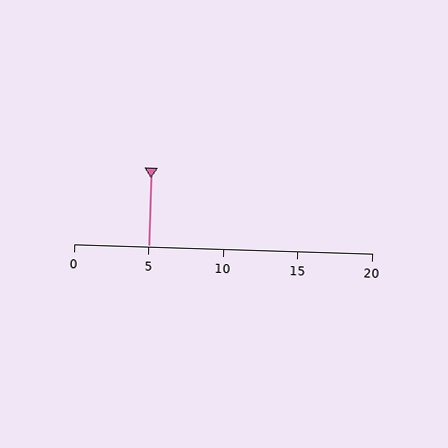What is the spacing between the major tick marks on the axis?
The major ticks are spaced 5 apart.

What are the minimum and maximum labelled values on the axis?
The axis runs from 0 to 20.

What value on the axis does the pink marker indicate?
The marker indicates approximately 5.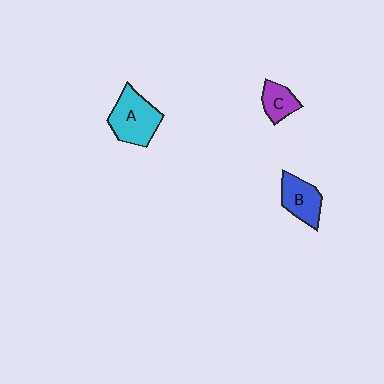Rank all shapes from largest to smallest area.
From largest to smallest: A (cyan), B (blue), C (purple).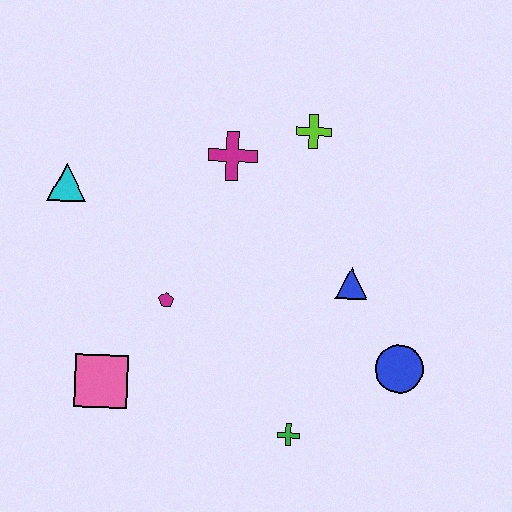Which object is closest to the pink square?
The magenta pentagon is closest to the pink square.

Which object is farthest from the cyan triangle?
The blue circle is farthest from the cyan triangle.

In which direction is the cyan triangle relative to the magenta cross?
The cyan triangle is to the left of the magenta cross.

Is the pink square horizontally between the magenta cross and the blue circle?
No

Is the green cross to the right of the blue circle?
No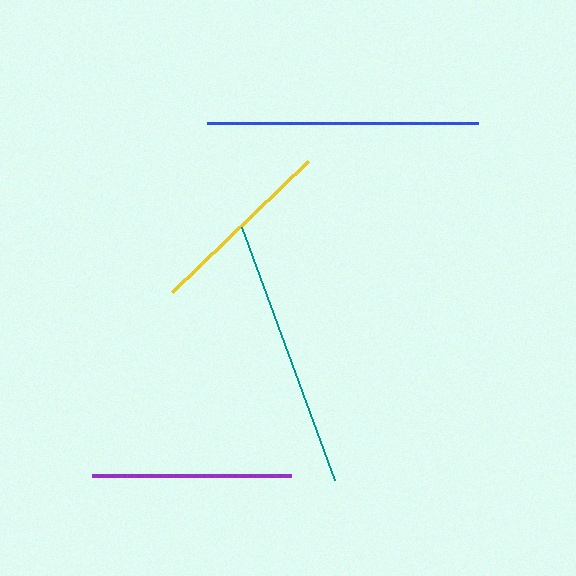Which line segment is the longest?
The blue line is the longest at approximately 271 pixels.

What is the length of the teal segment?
The teal segment is approximately 270 pixels long.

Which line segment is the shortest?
The yellow line is the shortest at approximately 188 pixels.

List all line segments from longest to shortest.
From longest to shortest: blue, teal, purple, yellow.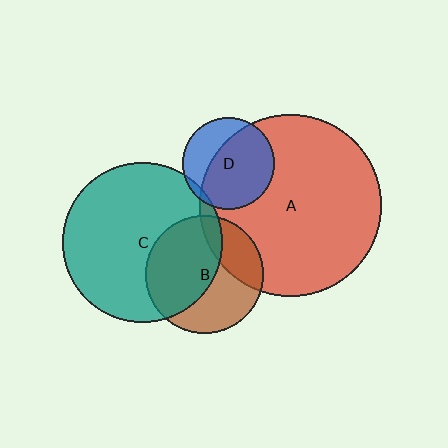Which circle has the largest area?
Circle A (red).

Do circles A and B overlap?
Yes.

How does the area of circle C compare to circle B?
Approximately 1.9 times.